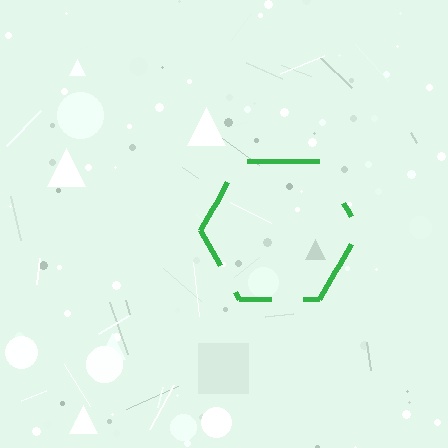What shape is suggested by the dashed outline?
The dashed outline suggests a hexagon.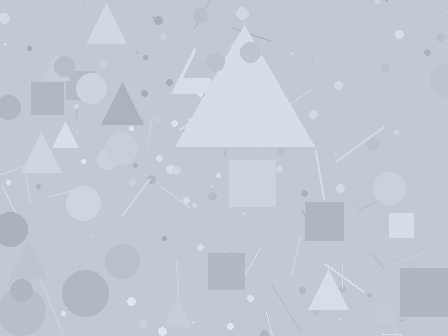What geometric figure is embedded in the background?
A triangle is embedded in the background.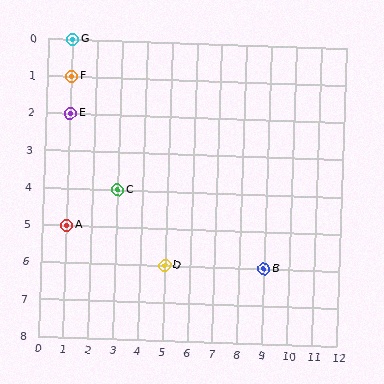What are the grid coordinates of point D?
Point D is at grid coordinates (5, 6).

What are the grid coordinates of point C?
Point C is at grid coordinates (3, 4).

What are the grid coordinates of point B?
Point B is at grid coordinates (9, 6).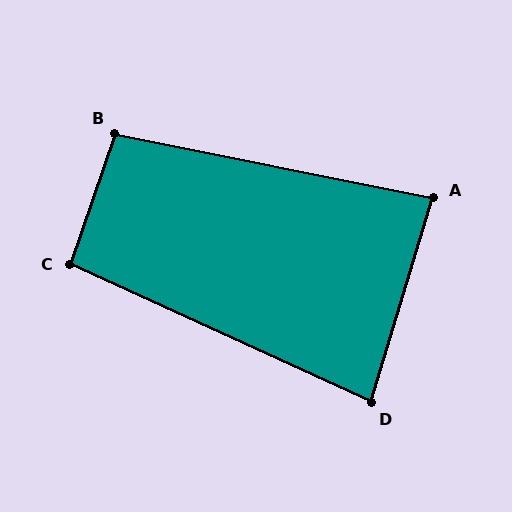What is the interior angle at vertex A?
Approximately 85 degrees (acute).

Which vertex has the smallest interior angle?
D, at approximately 82 degrees.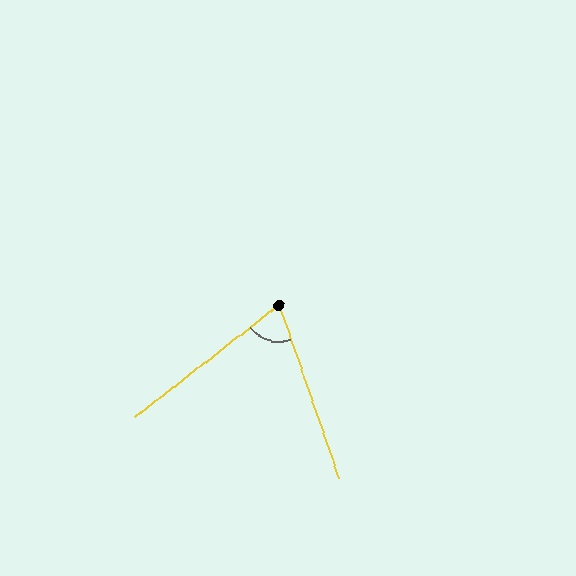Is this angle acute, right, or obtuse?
It is acute.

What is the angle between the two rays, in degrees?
Approximately 71 degrees.